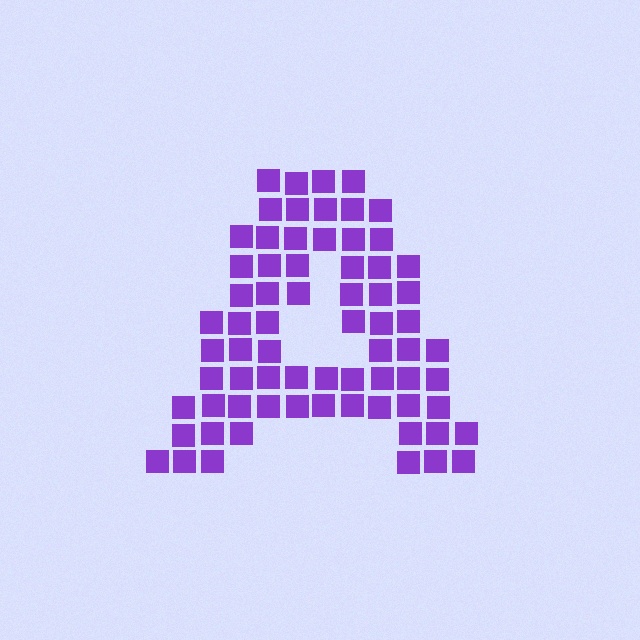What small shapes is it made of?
It is made of small squares.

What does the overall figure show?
The overall figure shows the letter A.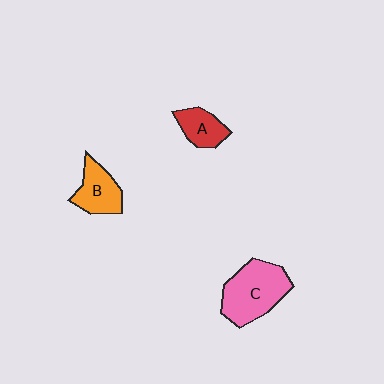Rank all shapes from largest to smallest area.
From largest to smallest: C (pink), B (orange), A (red).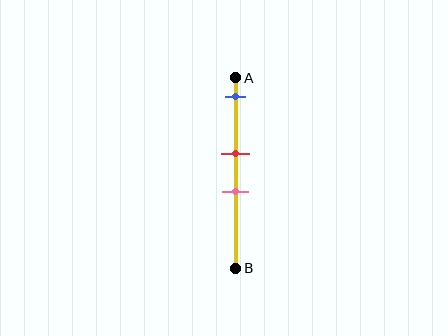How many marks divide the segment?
There are 3 marks dividing the segment.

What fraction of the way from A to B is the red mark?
The red mark is approximately 40% (0.4) of the way from A to B.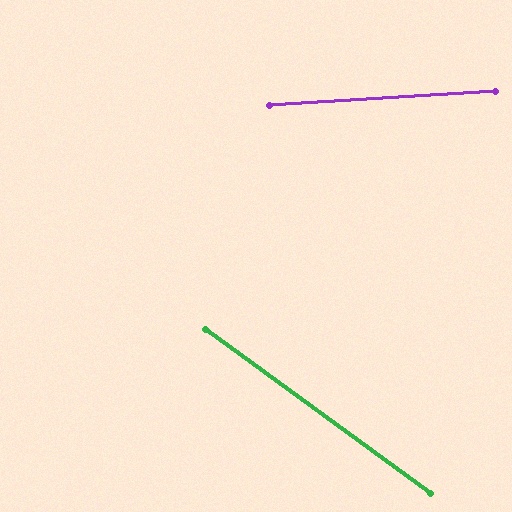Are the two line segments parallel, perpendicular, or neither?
Neither parallel nor perpendicular — they differ by about 40°.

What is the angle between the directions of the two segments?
Approximately 40 degrees.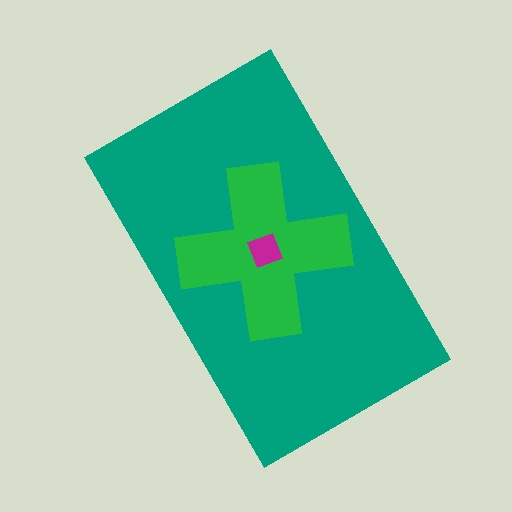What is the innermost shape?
The magenta square.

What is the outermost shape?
The teal rectangle.